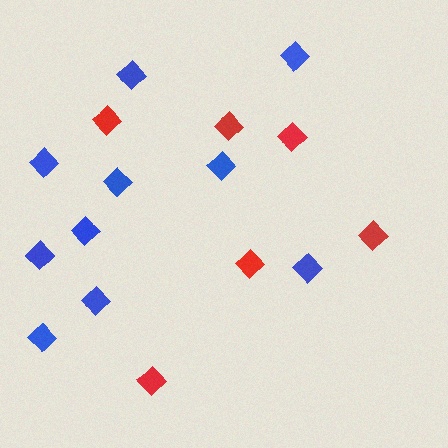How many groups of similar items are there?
There are 2 groups: one group of blue diamonds (10) and one group of red diamonds (6).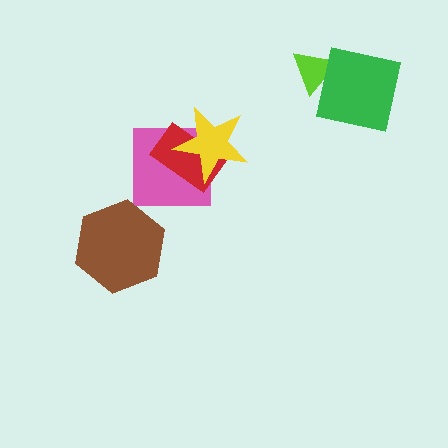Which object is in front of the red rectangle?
The yellow star is in front of the red rectangle.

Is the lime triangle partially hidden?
Yes, it is partially covered by another shape.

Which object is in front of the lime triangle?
The green square is in front of the lime triangle.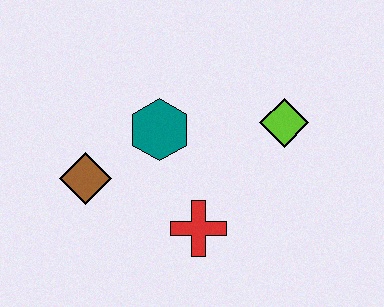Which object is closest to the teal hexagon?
The brown diamond is closest to the teal hexagon.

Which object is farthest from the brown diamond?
The lime diamond is farthest from the brown diamond.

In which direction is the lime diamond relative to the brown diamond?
The lime diamond is to the right of the brown diamond.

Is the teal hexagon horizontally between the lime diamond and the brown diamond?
Yes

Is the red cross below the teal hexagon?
Yes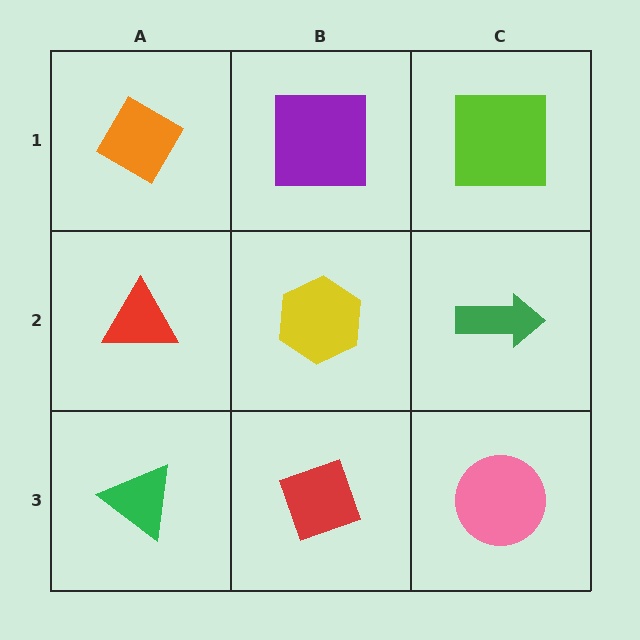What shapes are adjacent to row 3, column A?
A red triangle (row 2, column A), a red diamond (row 3, column B).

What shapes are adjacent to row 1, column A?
A red triangle (row 2, column A), a purple square (row 1, column B).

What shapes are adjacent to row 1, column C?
A green arrow (row 2, column C), a purple square (row 1, column B).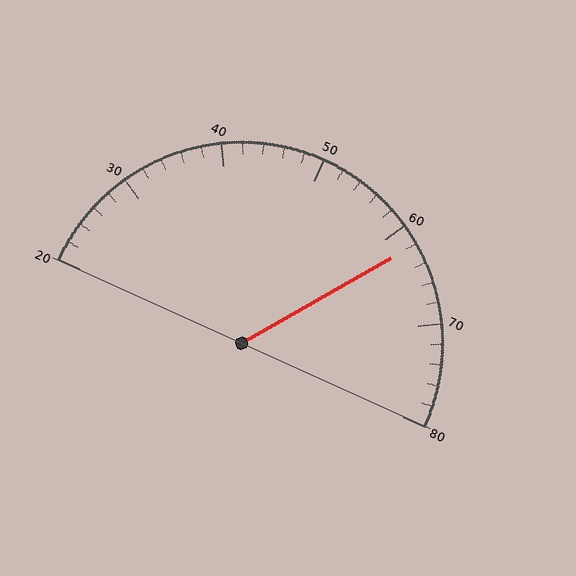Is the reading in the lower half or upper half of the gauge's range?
The reading is in the upper half of the range (20 to 80).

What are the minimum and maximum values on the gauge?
The gauge ranges from 20 to 80.